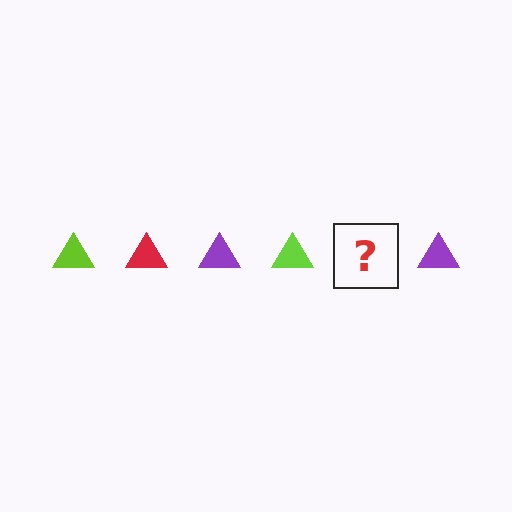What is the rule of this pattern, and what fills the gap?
The rule is that the pattern cycles through lime, red, purple triangles. The gap should be filled with a red triangle.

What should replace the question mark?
The question mark should be replaced with a red triangle.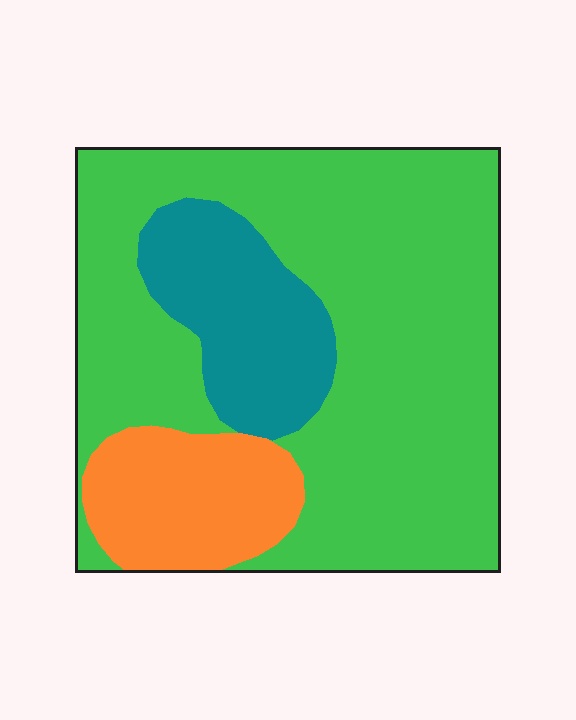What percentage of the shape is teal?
Teal covers 17% of the shape.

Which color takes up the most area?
Green, at roughly 70%.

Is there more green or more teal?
Green.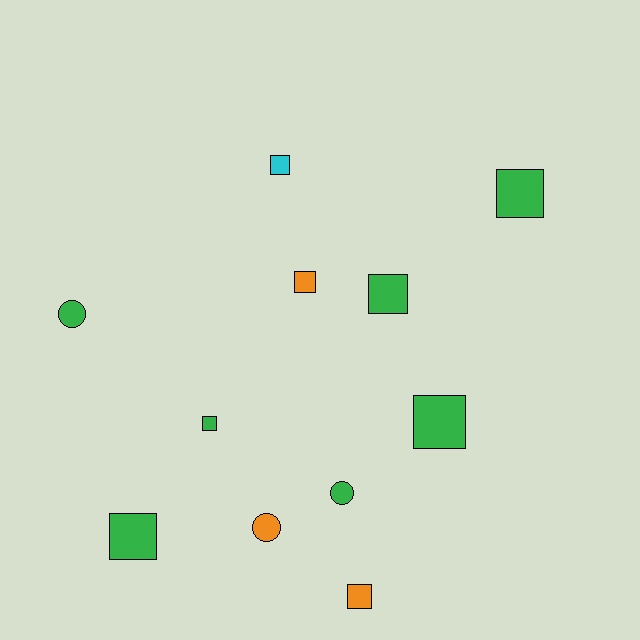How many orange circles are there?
There is 1 orange circle.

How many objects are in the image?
There are 11 objects.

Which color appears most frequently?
Green, with 7 objects.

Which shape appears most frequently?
Square, with 8 objects.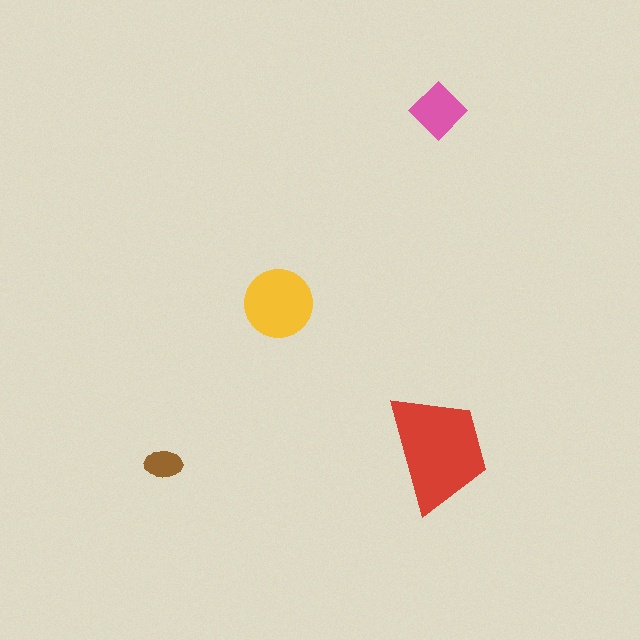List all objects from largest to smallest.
The red trapezoid, the yellow circle, the pink diamond, the brown ellipse.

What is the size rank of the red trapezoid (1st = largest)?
1st.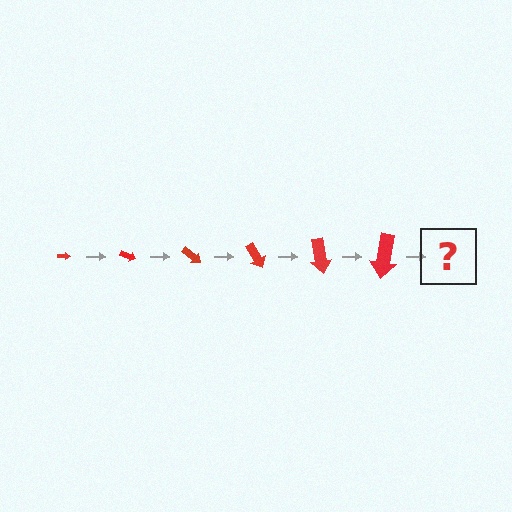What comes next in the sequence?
The next element should be an arrow, larger than the previous one and rotated 120 degrees from the start.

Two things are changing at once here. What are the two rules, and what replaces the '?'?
The two rules are that the arrow grows larger each step and it rotates 20 degrees each step. The '?' should be an arrow, larger than the previous one and rotated 120 degrees from the start.